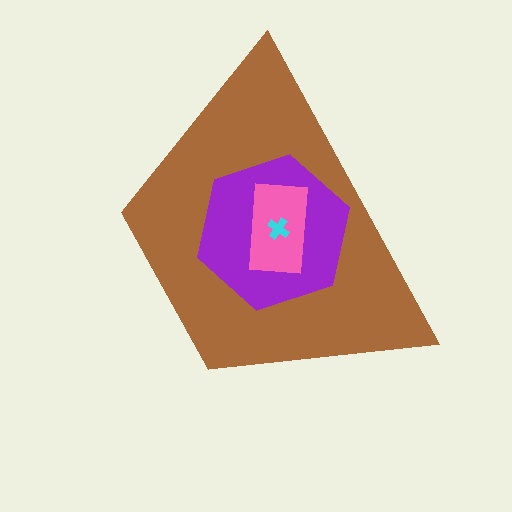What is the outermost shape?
The brown trapezoid.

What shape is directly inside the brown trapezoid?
The purple hexagon.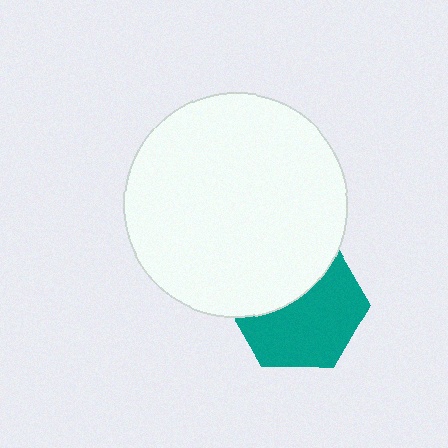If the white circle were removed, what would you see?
You would see the complete teal hexagon.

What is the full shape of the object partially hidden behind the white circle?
The partially hidden object is a teal hexagon.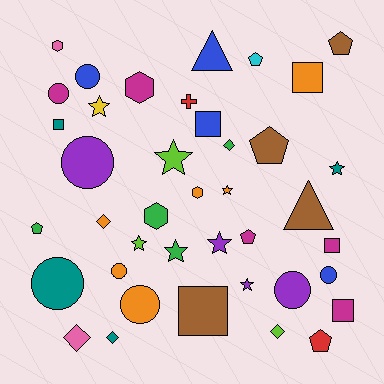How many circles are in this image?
There are 8 circles.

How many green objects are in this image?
There are 4 green objects.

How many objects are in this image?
There are 40 objects.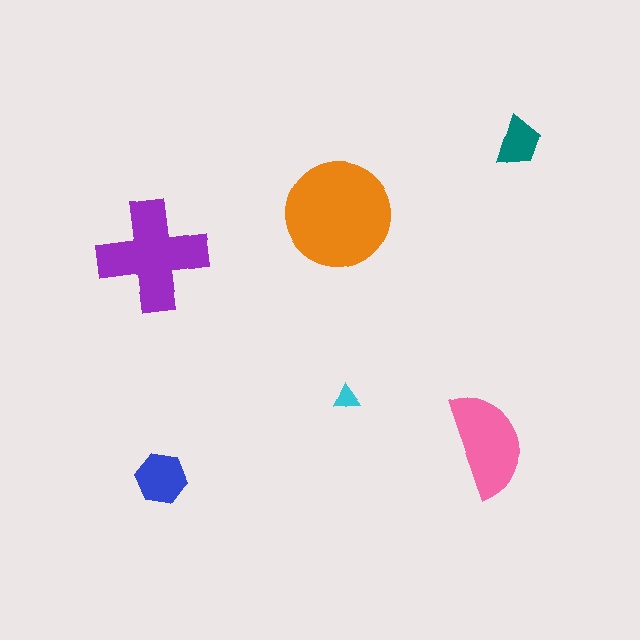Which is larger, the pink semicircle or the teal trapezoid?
The pink semicircle.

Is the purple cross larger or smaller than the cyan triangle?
Larger.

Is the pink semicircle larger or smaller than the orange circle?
Smaller.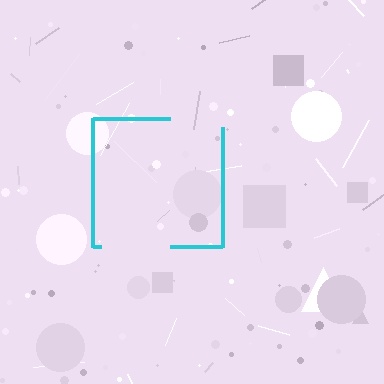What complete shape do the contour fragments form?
The contour fragments form a square.